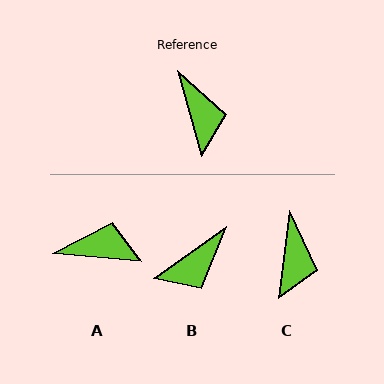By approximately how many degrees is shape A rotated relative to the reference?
Approximately 69 degrees counter-clockwise.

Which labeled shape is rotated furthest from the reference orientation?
B, about 70 degrees away.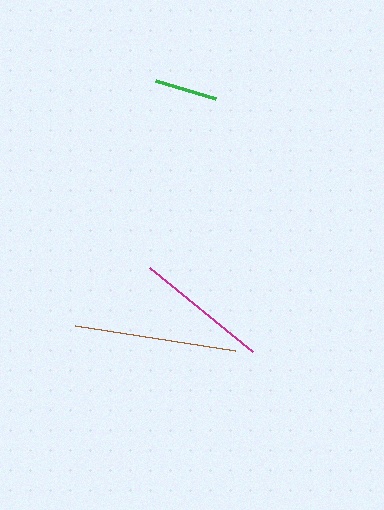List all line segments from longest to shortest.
From longest to shortest: brown, magenta, green.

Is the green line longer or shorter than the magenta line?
The magenta line is longer than the green line.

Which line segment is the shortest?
The green line is the shortest at approximately 62 pixels.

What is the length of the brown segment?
The brown segment is approximately 162 pixels long.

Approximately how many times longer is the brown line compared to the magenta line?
The brown line is approximately 1.2 times the length of the magenta line.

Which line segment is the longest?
The brown line is the longest at approximately 162 pixels.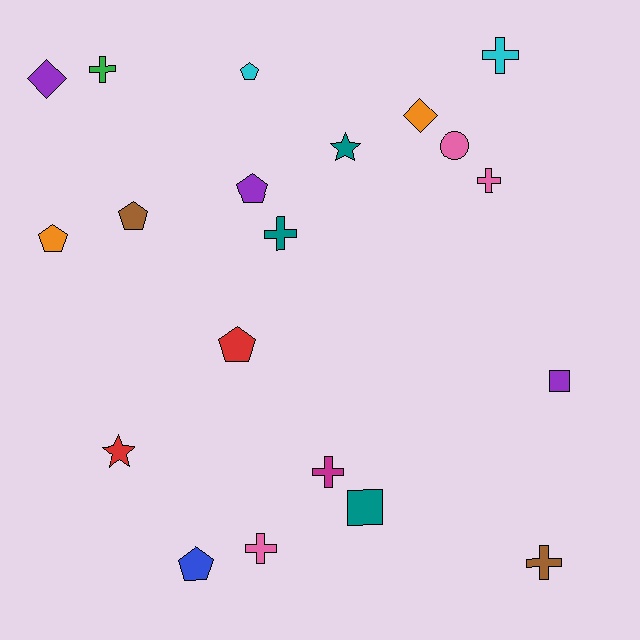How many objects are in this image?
There are 20 objects.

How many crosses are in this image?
There are 7 crosses.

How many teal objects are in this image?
There are 3 teal objects.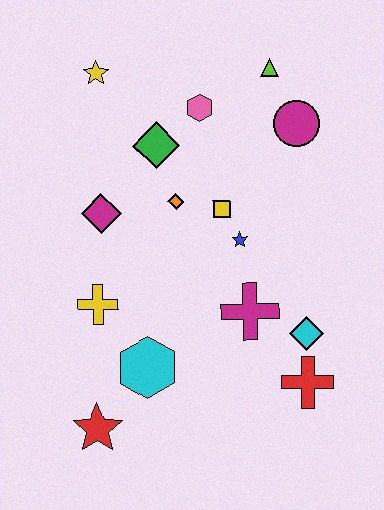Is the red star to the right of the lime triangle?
No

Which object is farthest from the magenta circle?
The red star is farthest from the magenta circle.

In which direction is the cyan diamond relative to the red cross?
The cyan diamond is above the red cross.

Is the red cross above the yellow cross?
No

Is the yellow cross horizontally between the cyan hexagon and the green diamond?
No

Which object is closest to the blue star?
The yellow square is closest to the blue star.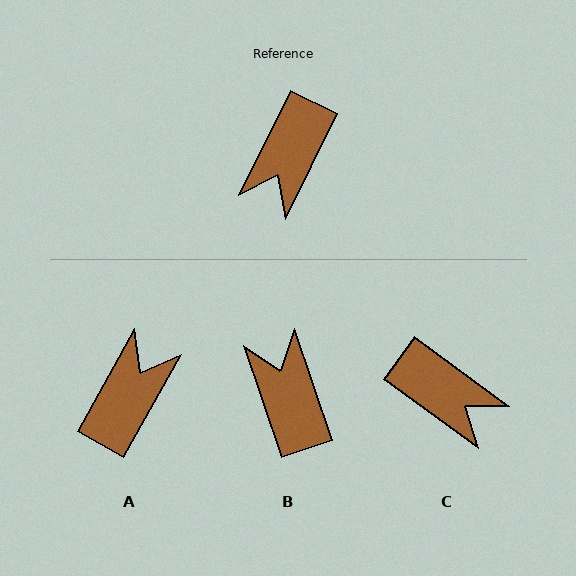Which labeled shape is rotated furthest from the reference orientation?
A, about 177 degrees away.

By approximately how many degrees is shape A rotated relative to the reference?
Approximately 177 degrees counter-clockwise.